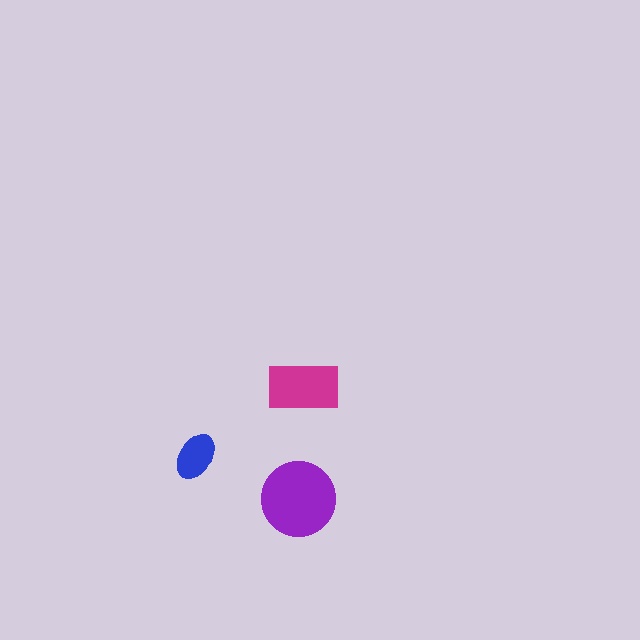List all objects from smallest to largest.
The blue ellipse, the magenta rectangle, the purple circle.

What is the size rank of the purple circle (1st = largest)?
1st.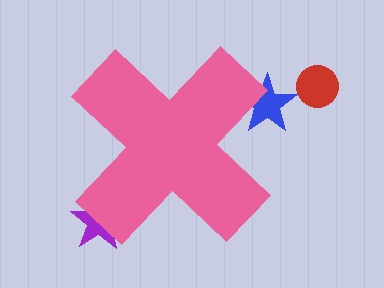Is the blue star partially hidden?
Yes, the blue star is partially hidden behind the pink cross.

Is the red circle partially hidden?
No, the red circle is fully visible.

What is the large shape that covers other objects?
A pink cross.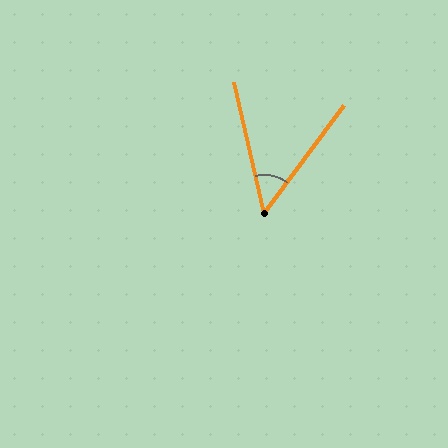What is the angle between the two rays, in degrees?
Approximately 49 degrees.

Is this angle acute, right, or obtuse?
It is acute.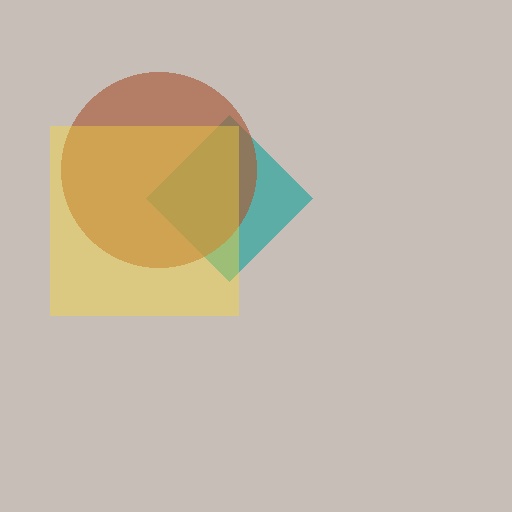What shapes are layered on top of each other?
The layered shapes are: a teal diamond, a brown circle, a yellow square.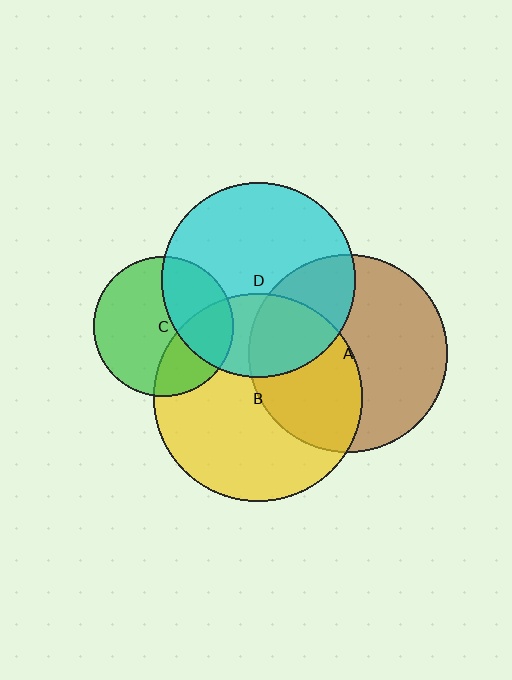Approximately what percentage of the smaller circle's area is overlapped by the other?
Approximately 30%.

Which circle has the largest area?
Circle B (yellow).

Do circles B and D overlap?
Yes.